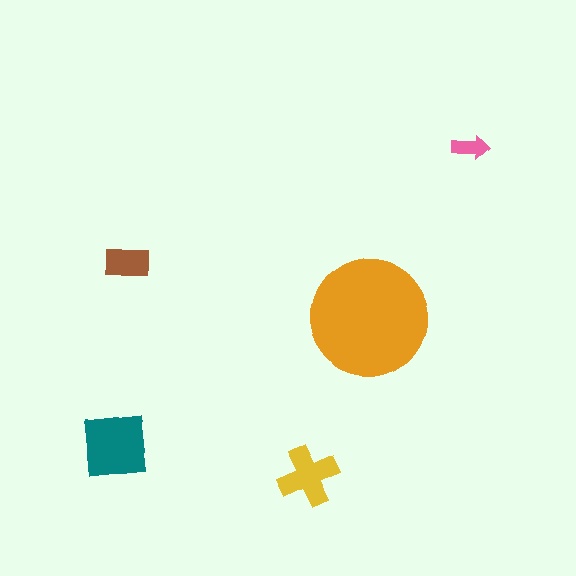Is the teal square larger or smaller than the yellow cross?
Larger.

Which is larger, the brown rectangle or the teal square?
The teal square.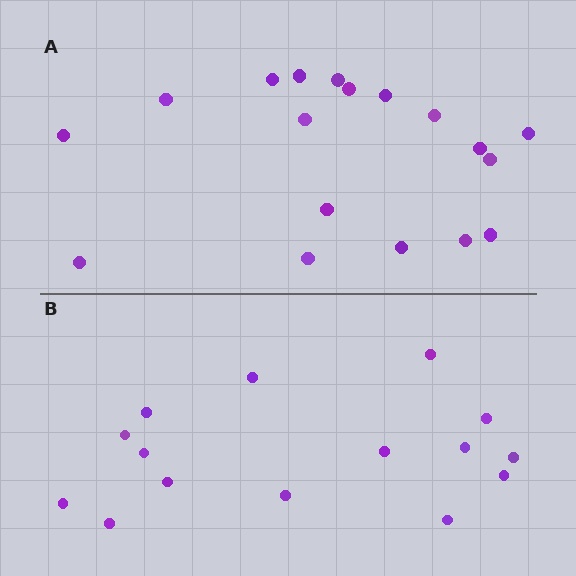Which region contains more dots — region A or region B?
Region A (the top region) has more dots.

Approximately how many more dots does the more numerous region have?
Region A has just a few more — roughly 2 or 3 more dots than region B.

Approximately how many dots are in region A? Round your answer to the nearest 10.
About 20 dots. (The exact count is 18, which rounds to 20.)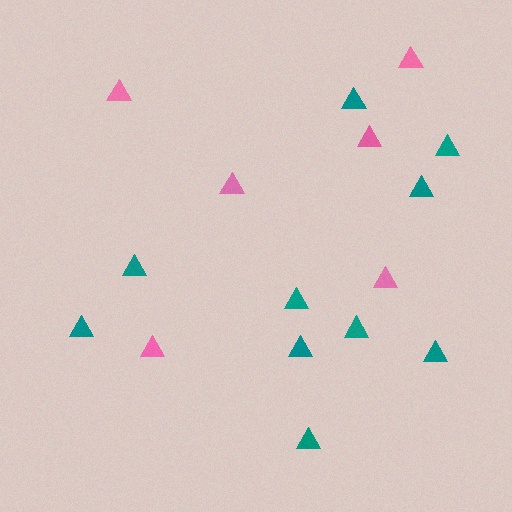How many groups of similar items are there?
There are 2 groups: one group of teal triangles (10) and one group of pink triangles (6).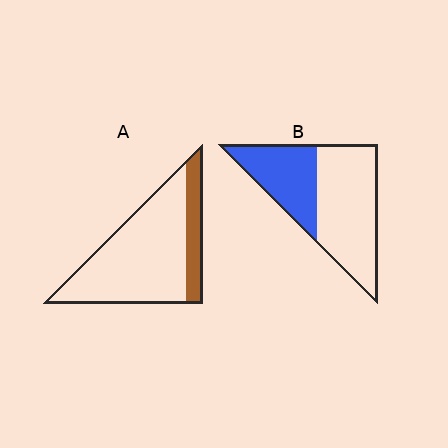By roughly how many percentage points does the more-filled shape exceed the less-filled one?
By roughly 20 percentage points (B over A).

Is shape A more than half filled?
No.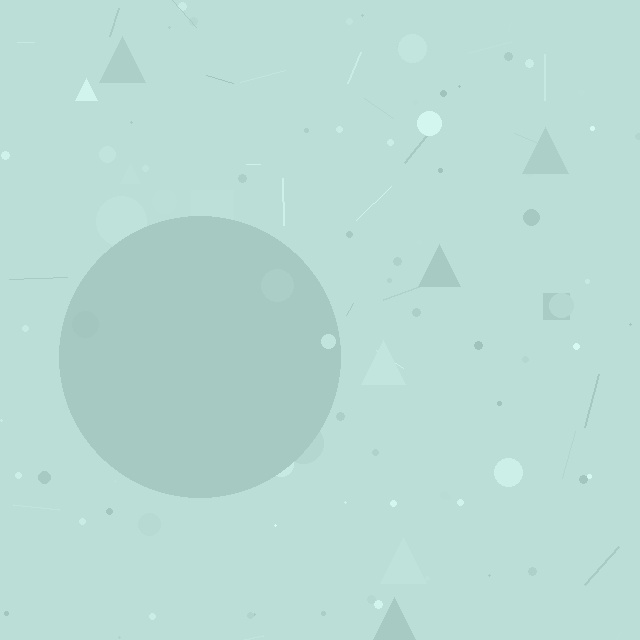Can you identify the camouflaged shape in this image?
The camouflaged shape is a circle.